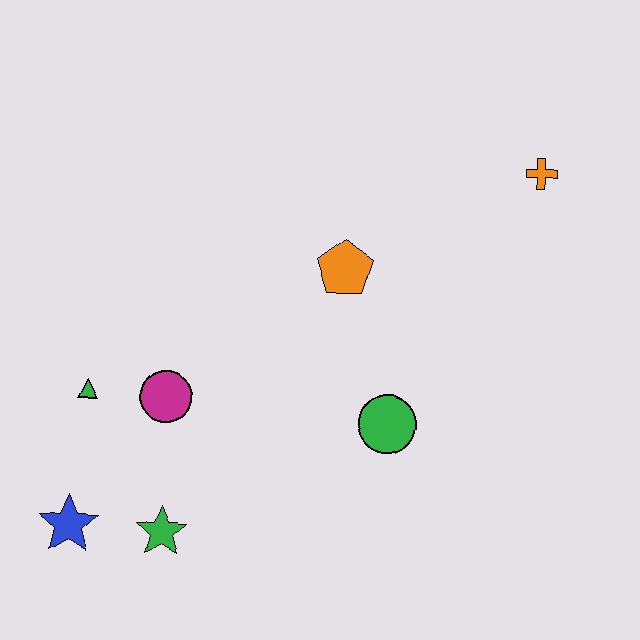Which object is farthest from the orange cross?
The blue star is farthest from the orange cross.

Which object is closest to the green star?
The blue star is closest to the green star.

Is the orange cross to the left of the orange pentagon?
No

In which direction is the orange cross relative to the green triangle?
The orange cross is to the right of the green triangle.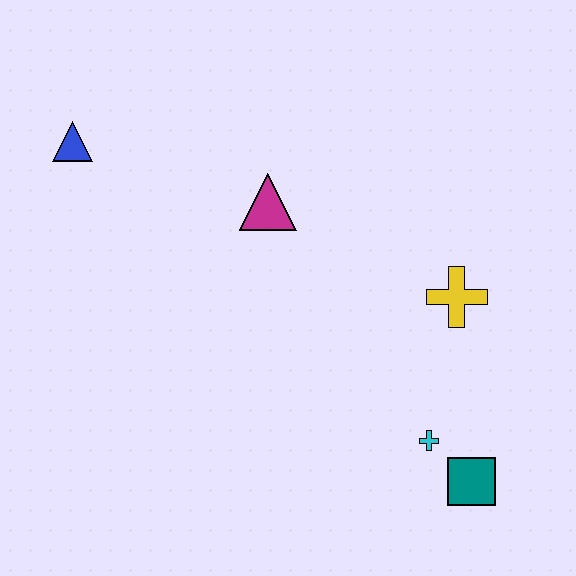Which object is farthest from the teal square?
The blue triangle is farthest from the teal square.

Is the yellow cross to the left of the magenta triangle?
No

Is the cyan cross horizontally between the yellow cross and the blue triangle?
Yes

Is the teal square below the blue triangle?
Yes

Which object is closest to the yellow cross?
The cyan cross is closest to the yellow cross.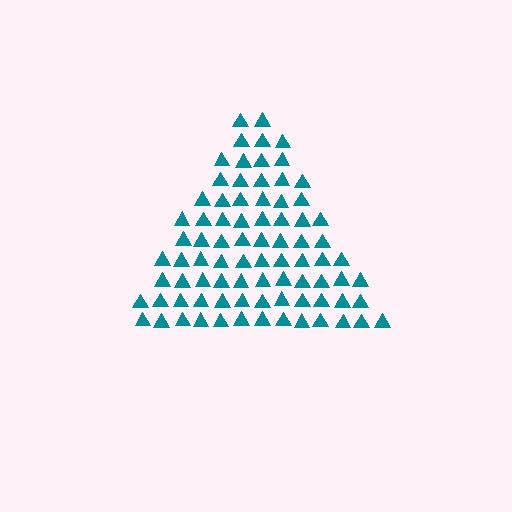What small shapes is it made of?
It is made of small triangles.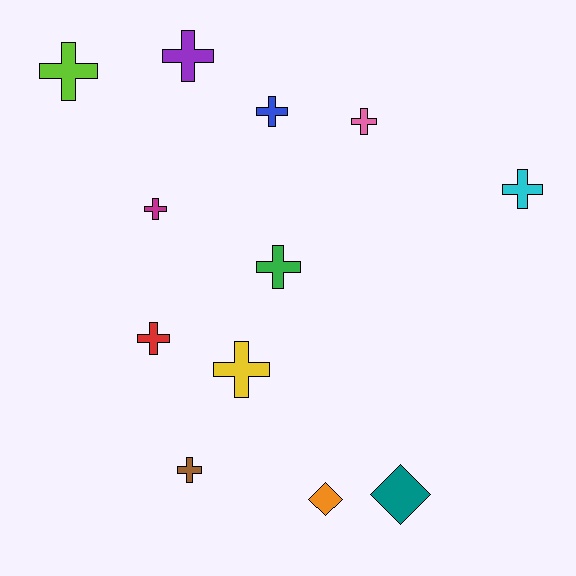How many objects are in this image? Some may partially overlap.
There are 12 objects.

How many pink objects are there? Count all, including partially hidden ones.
There is 1 pink object.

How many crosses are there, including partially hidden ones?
There are 10 crosses.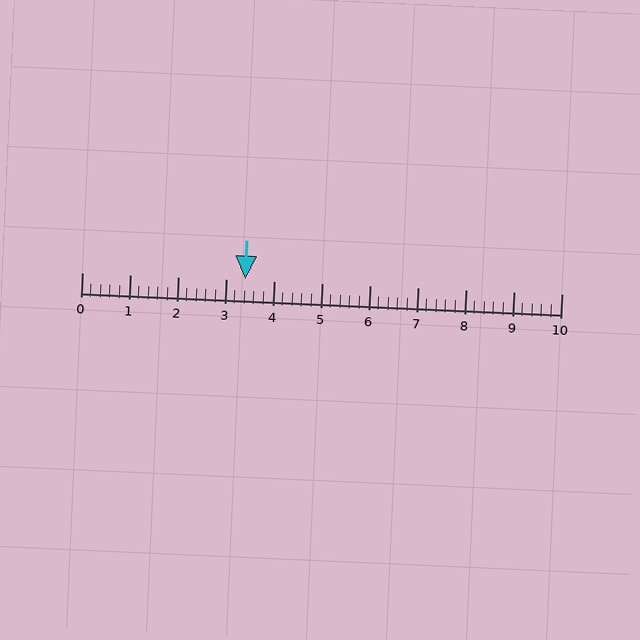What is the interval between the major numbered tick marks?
The major tick marks are spaced 1 units apart.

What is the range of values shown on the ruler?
The ruler shows values from 0 to 10.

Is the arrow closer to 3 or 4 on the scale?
The arrow is closer to 3.